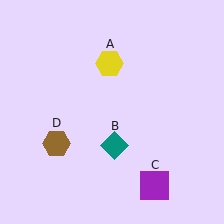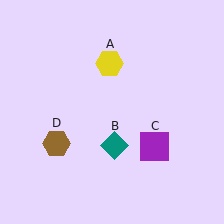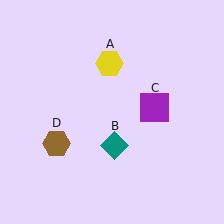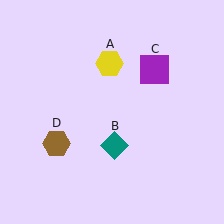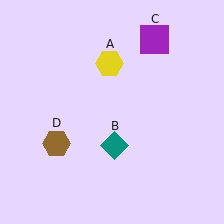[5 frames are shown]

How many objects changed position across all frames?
1 object changed position: purple square (object C).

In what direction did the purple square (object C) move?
The purple square (object C) moved up.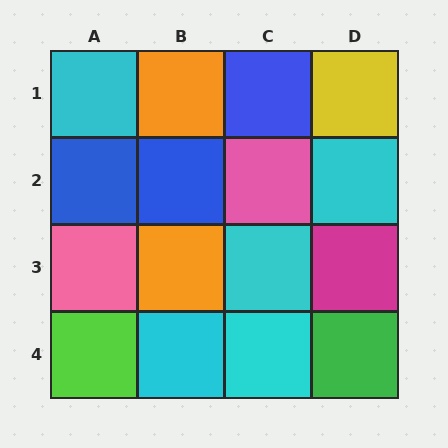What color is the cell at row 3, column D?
Magenta.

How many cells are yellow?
1 cell is yellow.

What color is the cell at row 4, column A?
Lime.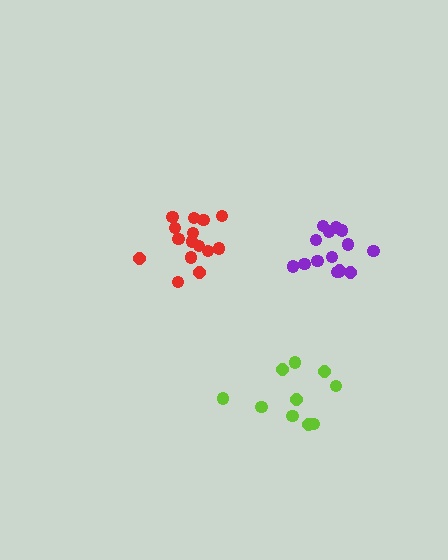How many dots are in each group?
Group 1: 10 dots, Group 2: 15 dots, Group 3: 16 dots (41 total).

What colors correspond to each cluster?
The clusters are colored: lime, purple, red.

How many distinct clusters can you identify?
There are 3 distinct clusters.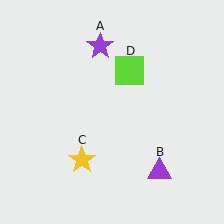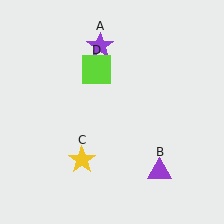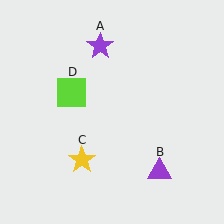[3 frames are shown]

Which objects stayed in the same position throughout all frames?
Purple star (object A) and purple triangle (object B) and yellow star (object C) remained stationary.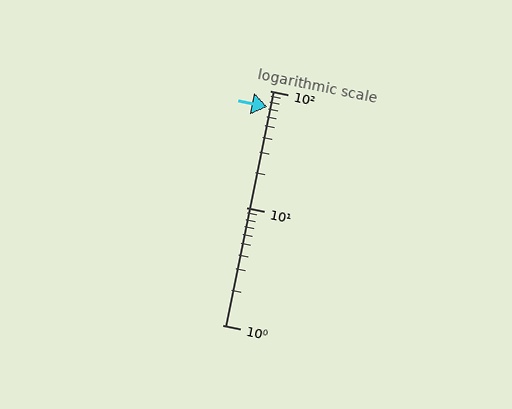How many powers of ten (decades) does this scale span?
The scale spans 2 decades, from 1 to 100.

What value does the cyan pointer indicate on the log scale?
The pointer indicates approximately 73.